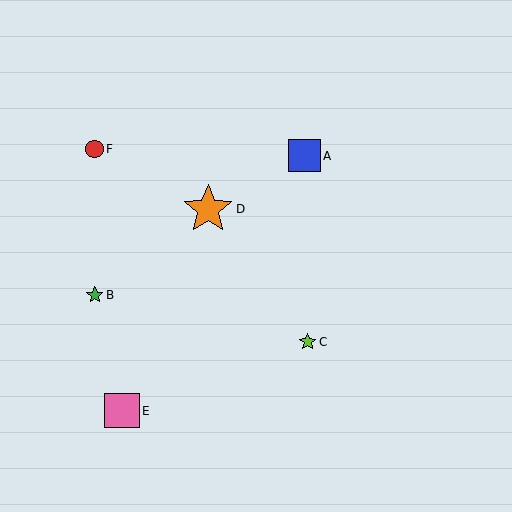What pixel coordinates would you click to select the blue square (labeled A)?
Click at (304, 156) to select the blue square A.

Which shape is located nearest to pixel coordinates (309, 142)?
The blue square (labeled A) at (304, 156) is nearest to that location.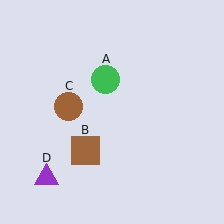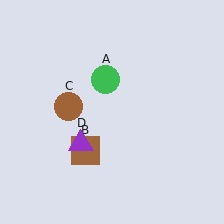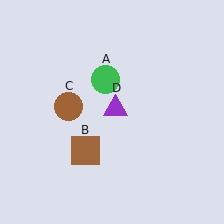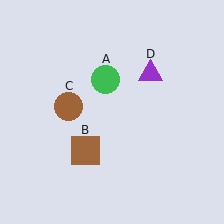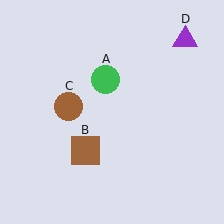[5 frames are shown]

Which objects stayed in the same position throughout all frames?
Green circle (object A) and brown square (object B) and brown circle (object C) remained stationary.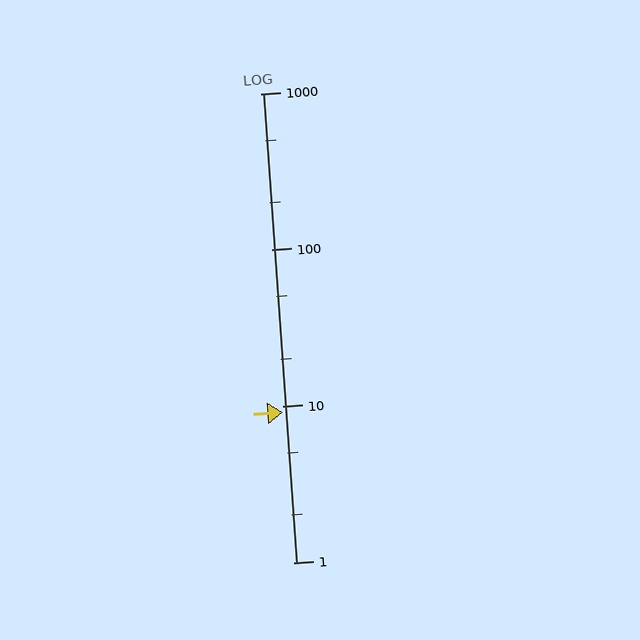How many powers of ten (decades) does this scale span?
The scale spans 3 decades, from 1 to 1000.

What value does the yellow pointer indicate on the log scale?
The pointer indicates approximately 9.1.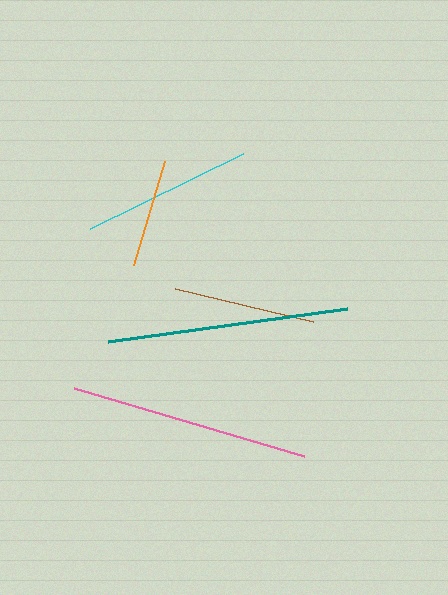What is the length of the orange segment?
The orange segment is approximately 108 pixels long.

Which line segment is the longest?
The teal line is the longest at approximately 241 pixels.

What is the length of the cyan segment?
The cyan segment is approximately 170 pixels long.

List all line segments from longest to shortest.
From longest to shortest: teal, pink, cyan, brown, orange.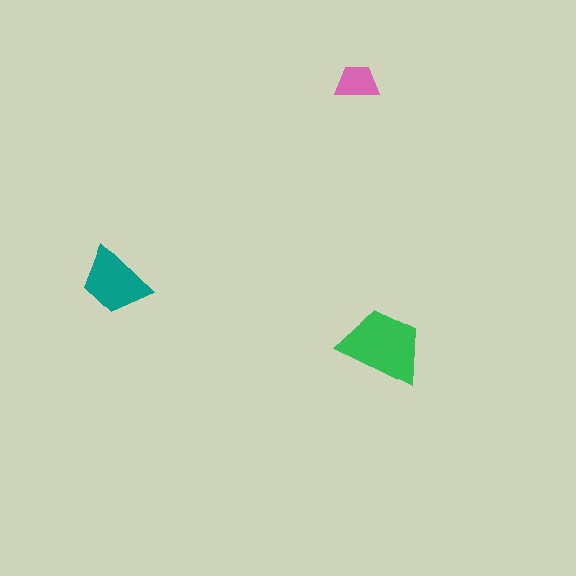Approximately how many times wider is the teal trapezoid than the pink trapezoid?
About 1.5 times wider.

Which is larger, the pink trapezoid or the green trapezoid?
The green one.